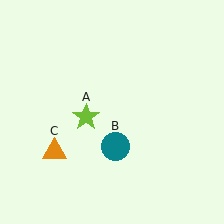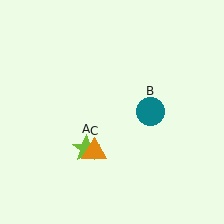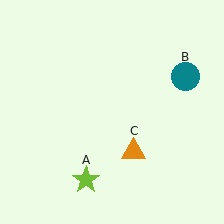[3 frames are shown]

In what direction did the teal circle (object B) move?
The teal circle (object B) moved up and to the right.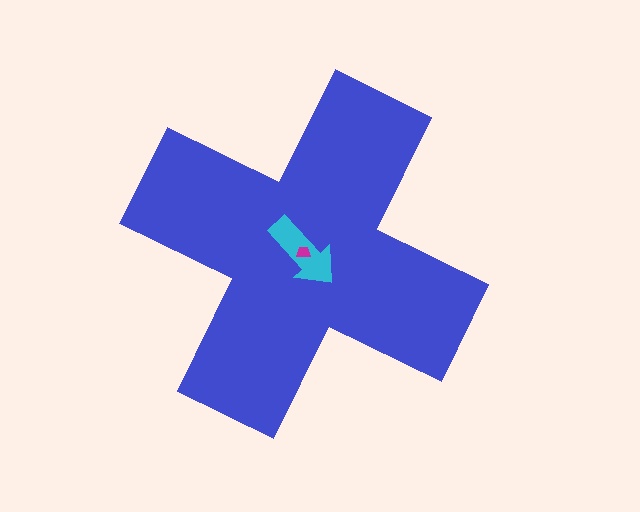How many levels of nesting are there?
3.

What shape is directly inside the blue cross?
The cyan arrow.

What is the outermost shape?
The blue cross.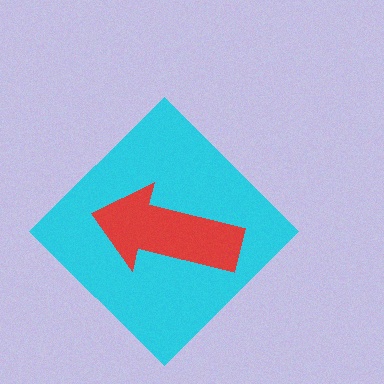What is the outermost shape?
The cyan diamond.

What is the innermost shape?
The red arrow.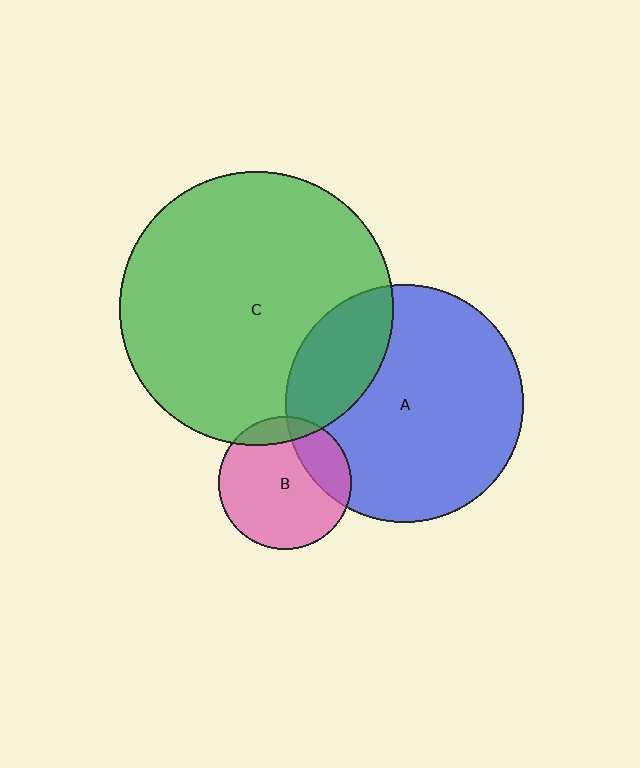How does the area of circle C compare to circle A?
Approximately 1.3 times.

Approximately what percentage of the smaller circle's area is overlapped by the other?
Approximately 25%.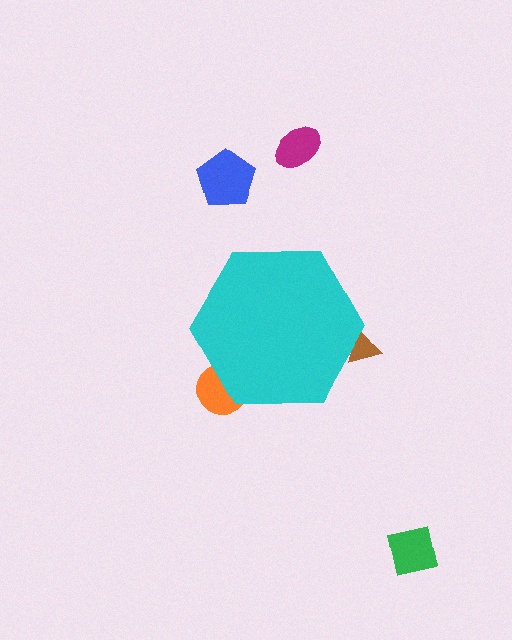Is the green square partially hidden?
No, the green square is fully visible.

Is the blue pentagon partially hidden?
No, the blue pentagon is fully visible.